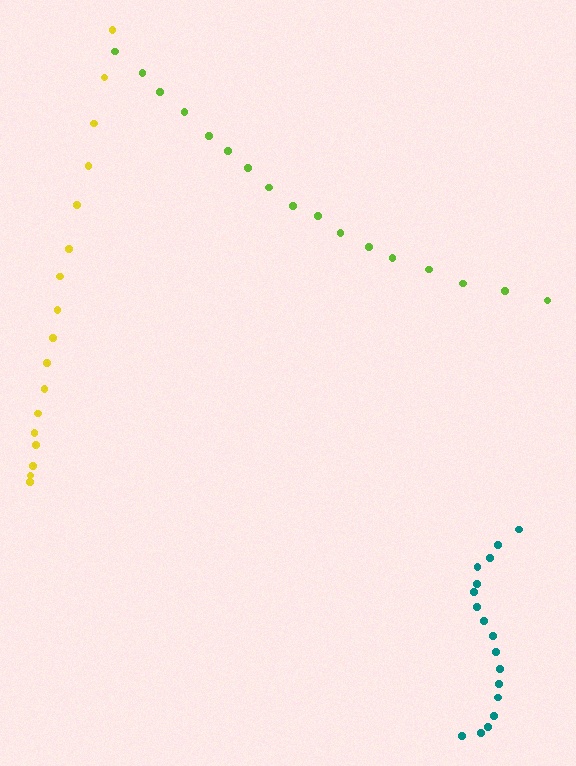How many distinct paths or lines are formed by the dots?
There are 3 distinct paths.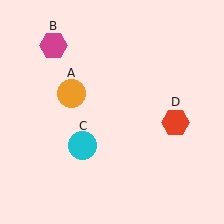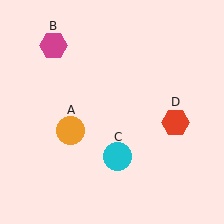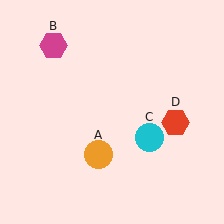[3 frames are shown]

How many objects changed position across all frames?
2 objects changed position: orange circle (object A), cyan circle (object C).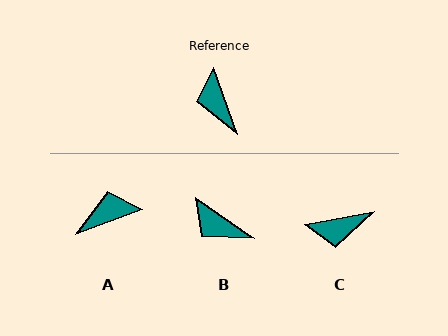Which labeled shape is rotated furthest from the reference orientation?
A, about 89 degrees away.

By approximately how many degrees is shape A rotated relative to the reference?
Approximately 89 degrees clockwise.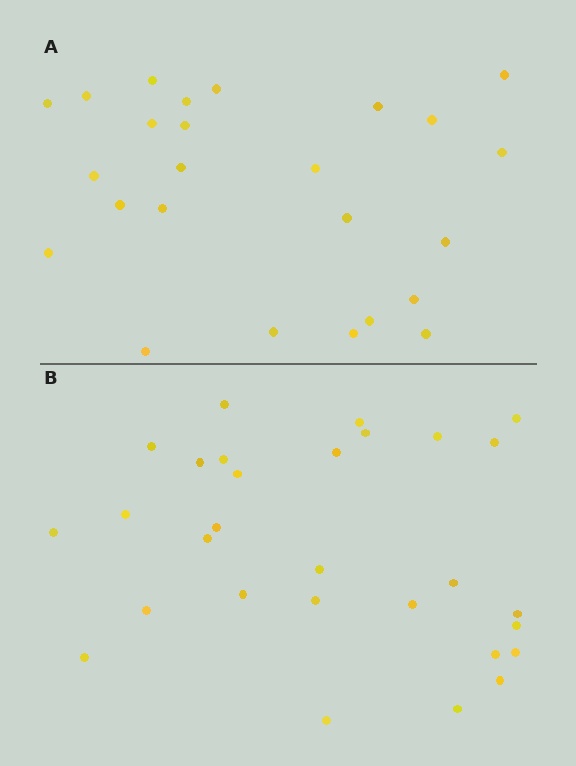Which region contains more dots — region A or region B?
Region B (the bottom region) has more dots.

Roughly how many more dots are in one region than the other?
Region B has about 4 more dots than region A.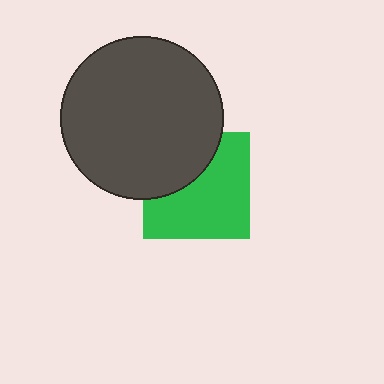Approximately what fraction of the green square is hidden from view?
Roughly 35% of the green square is hidden behind the dark gray circle.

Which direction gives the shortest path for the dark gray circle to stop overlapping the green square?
Moving toward the upper-left gives the shortest separation.